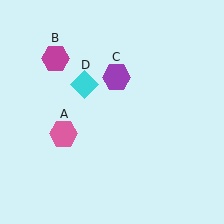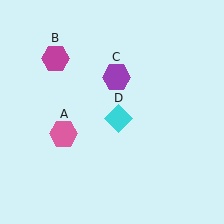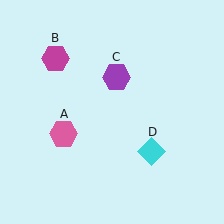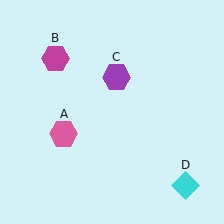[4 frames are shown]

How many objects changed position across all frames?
1 object changed position: cyan diamond (object D).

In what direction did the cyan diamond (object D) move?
The cyan diamond (object D) moved down and to the right.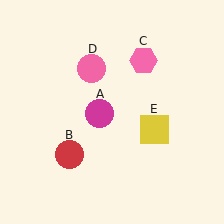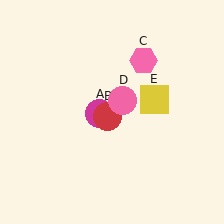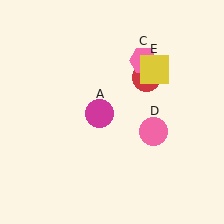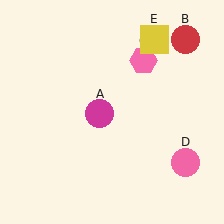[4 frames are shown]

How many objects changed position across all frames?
3 objects changed position: red circle (object B), pink circle (object D), yellow square (object E).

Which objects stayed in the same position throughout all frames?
Magenta circle (object A) and pink hexagon (object C) remained stationary.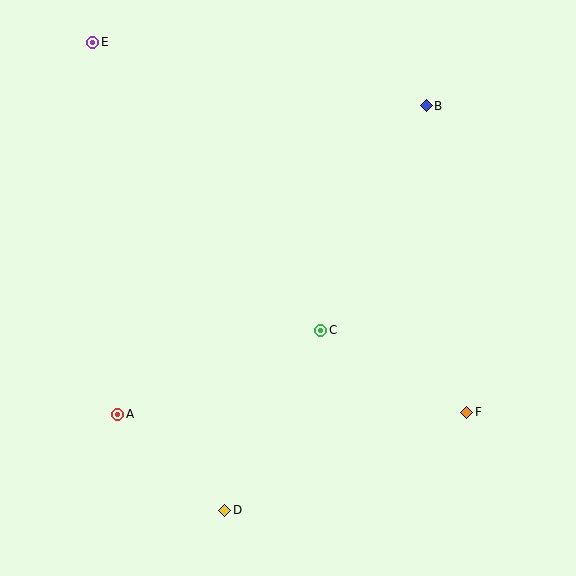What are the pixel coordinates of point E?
Point E is at (93, 42).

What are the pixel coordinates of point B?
Point B is at (426, 106).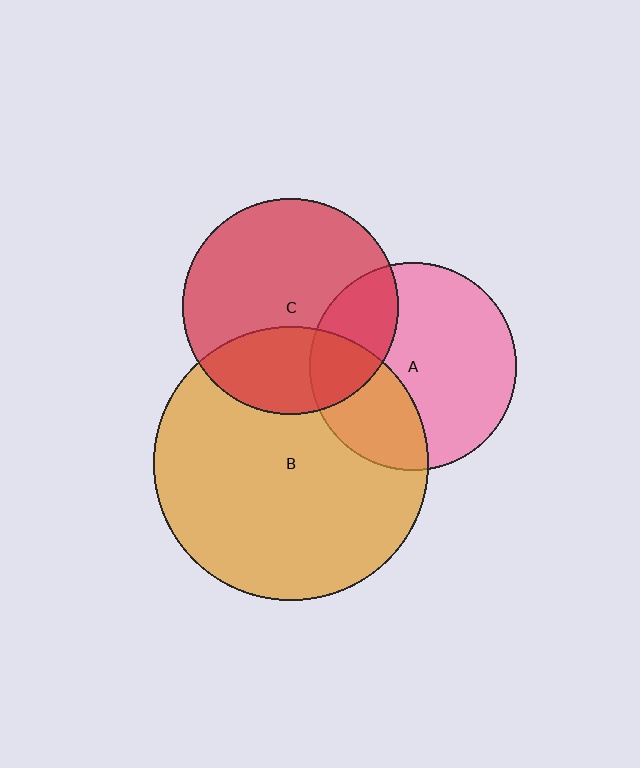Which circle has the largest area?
Circle B (orange).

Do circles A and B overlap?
Yes.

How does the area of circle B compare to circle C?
Approximately 1.6 times.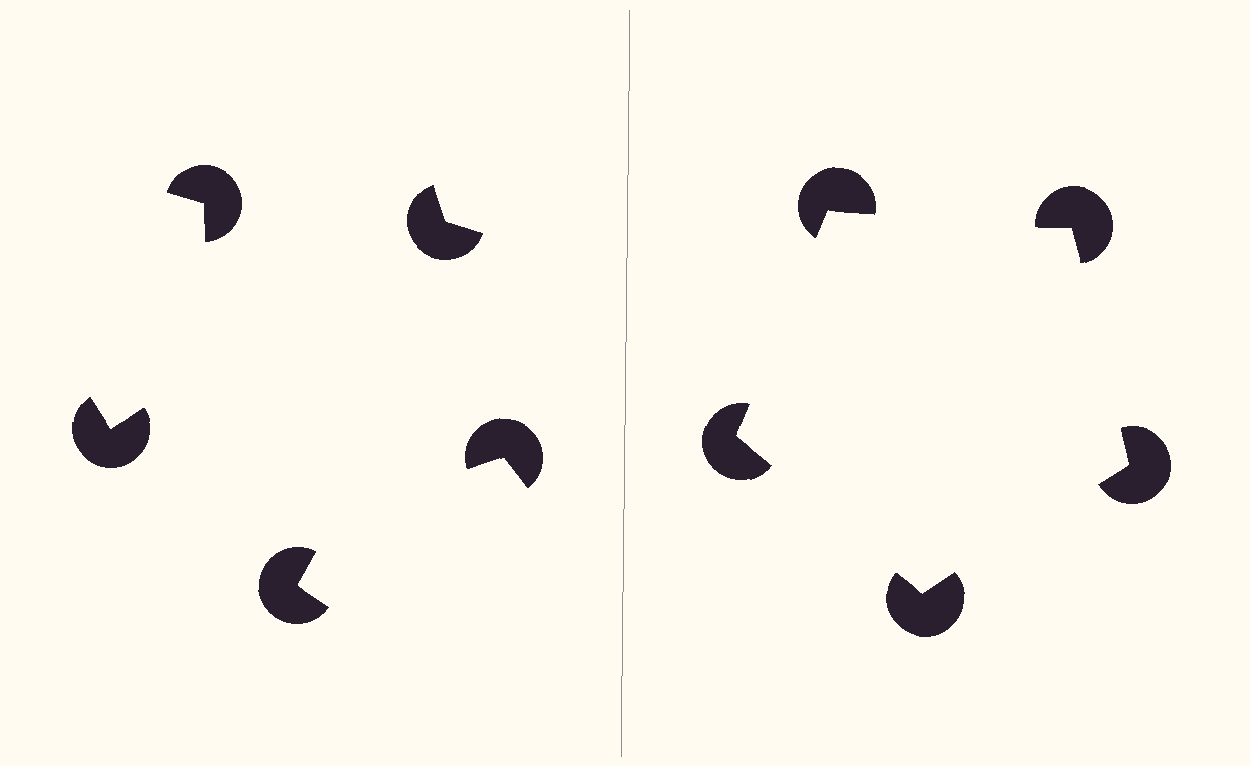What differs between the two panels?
The pac-man discs are positioned identically on both sides; only the wedge orientations differ. On the right they align to a pentagon; on the left they are misaligned.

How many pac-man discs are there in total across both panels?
10 — 5 on each side.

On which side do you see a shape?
An illusory pentagon appears on the right side. On the left side the wedge cuts are rotated, so no coherent shape forms.